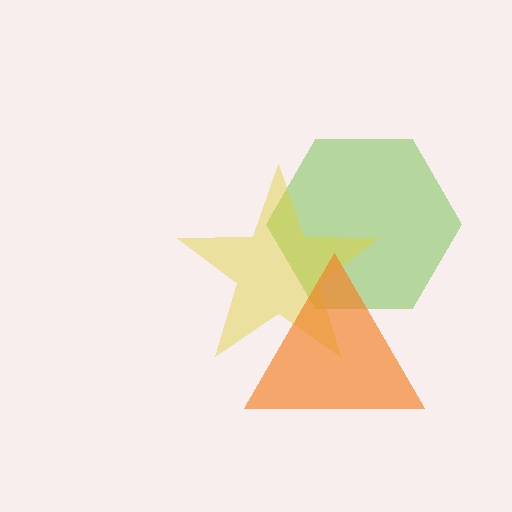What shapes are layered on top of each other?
The layered shapes are: a lime hexagon, a yellow star, an orange triangle.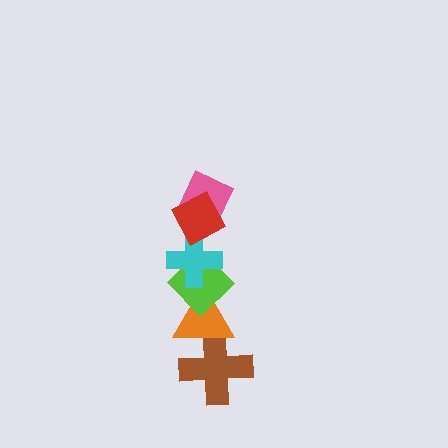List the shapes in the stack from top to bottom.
From top to bottom: the red square, the pink diamond, the cyan cross, the lime diamond, the orange triangle, the brown cross.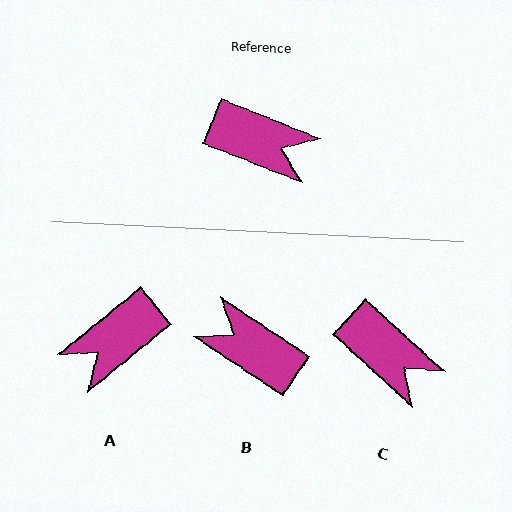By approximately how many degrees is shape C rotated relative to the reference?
Approximately 21 degrees clockwise.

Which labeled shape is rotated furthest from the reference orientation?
B, about 168 degrees away.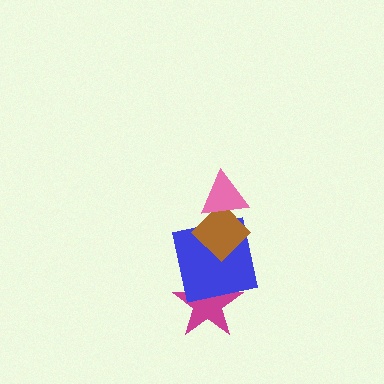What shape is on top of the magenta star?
The blue square is on top of the magenta star.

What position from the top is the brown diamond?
The brown diamond is 2nd from the top.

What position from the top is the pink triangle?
The pink triangle is 1st from the top.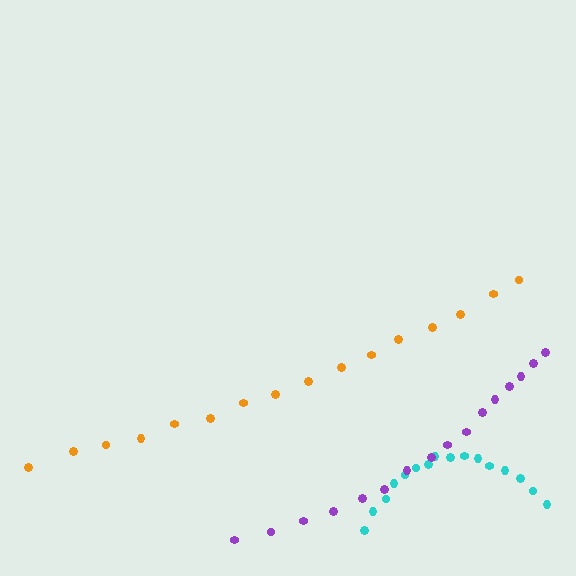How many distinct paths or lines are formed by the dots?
There are 3 distinct paths.